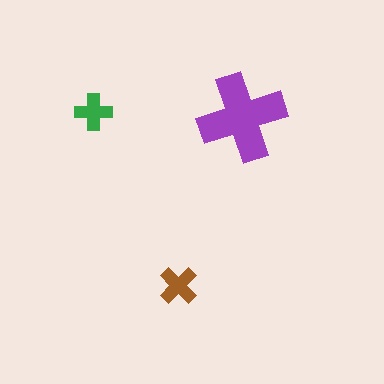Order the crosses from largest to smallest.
the purple one, the brown one, the green one.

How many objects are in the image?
There are 3 objects in the image.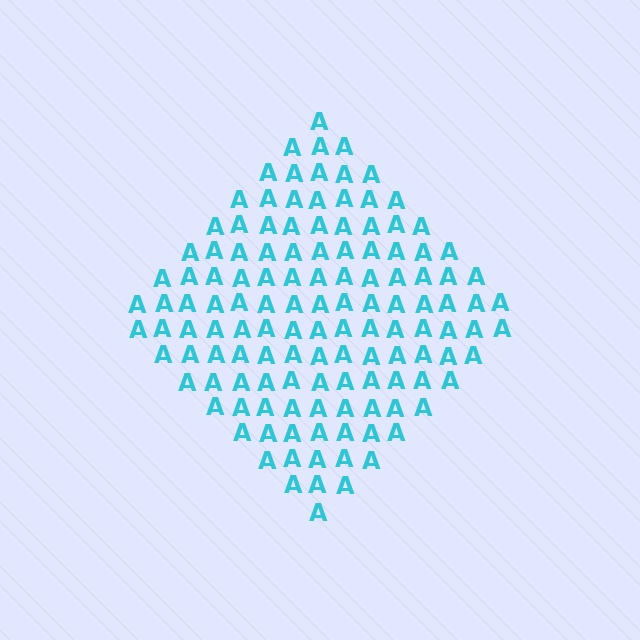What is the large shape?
The large shape is a diamond.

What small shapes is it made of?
It is made of small letter A's.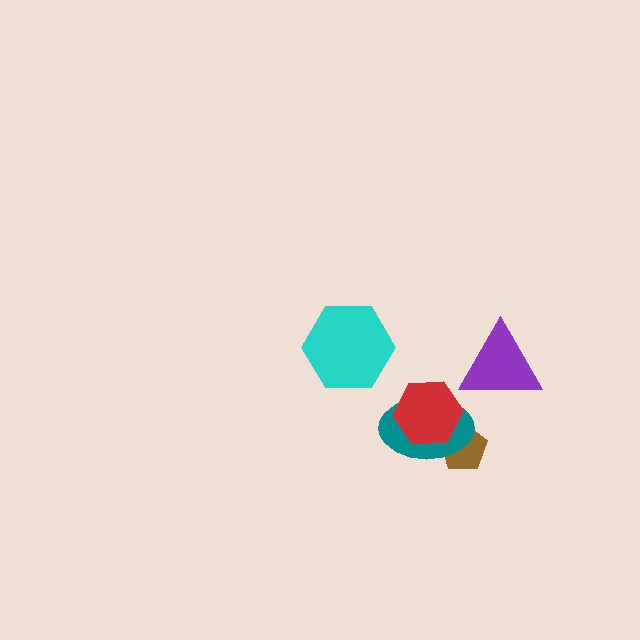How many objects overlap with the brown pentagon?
2 objects overlap with the brown pentagon.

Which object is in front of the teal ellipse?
The red hexagon is in front of the teal ellipse.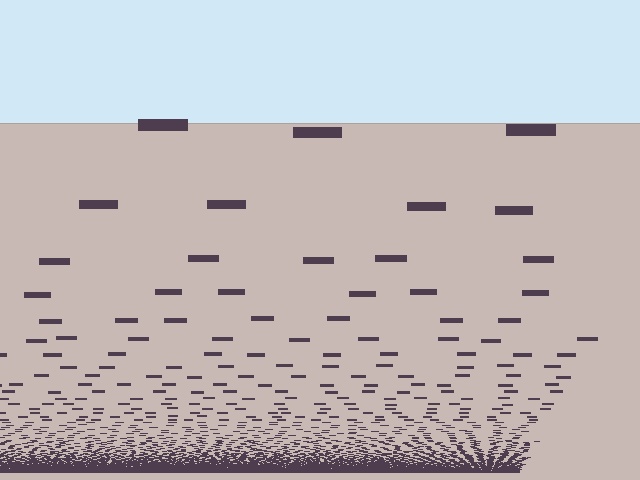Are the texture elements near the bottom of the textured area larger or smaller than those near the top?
Smaller. The gradient is inverted — elements near the bottom are smaller and denser.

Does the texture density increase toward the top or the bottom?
Density increases toward the bottom.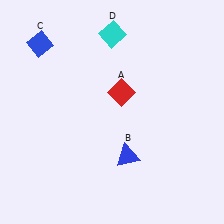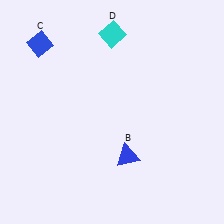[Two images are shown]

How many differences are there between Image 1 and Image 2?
There is 1 difference between the two images.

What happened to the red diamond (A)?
The red diamond (A) was removed in Image 2. It was in the top-right area of Image 1.